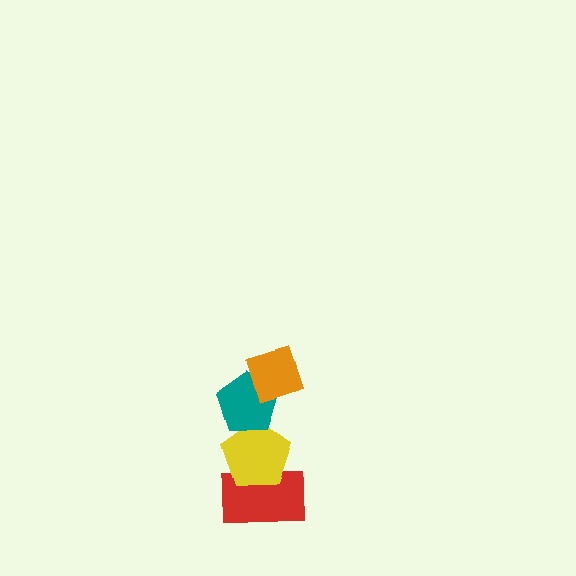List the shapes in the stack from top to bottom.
From top to bottom: the orange diamond, the teal pentagon, the yellow pentagon, the red rectangle.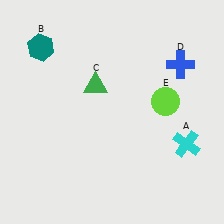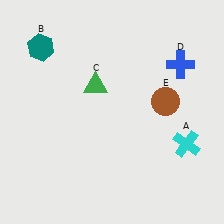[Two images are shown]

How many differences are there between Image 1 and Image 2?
There is 1 difference between the two images.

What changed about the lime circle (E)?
In Image 1, E is lime. In Image 2, it changed to brown.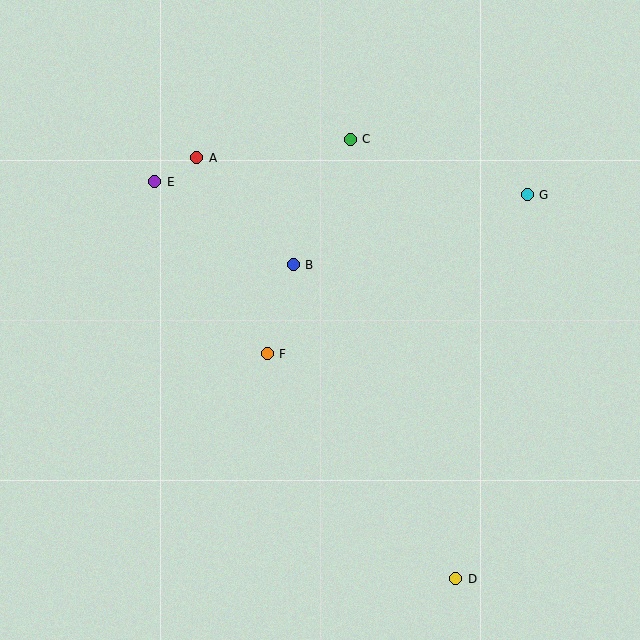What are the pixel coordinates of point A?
Point A is at (197, 158).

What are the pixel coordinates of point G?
Point G is at (527, 195).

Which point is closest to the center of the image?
Point B at (293, 265) is closest to the center.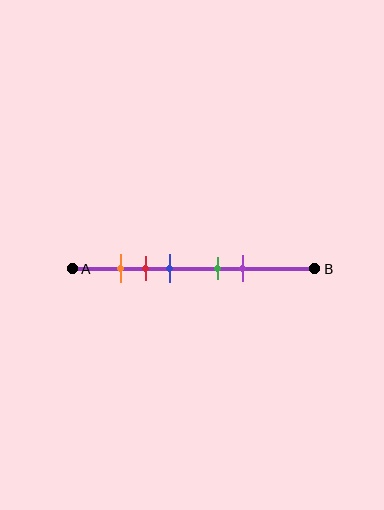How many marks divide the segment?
There are 5 marks dividing the segment.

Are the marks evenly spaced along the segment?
No, the marks are not evenly spaced.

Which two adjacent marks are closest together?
The orange and red marks are the closest adjacent pair.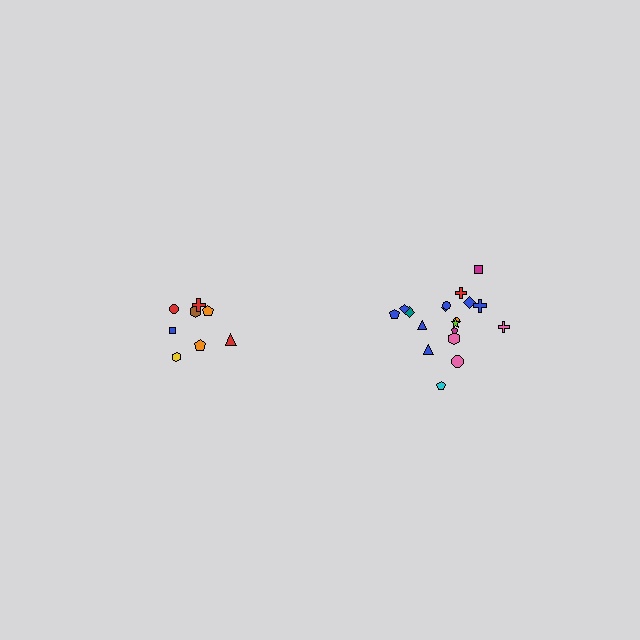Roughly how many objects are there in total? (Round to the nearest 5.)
Roughly 25 objects in total.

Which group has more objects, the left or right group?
The right group.